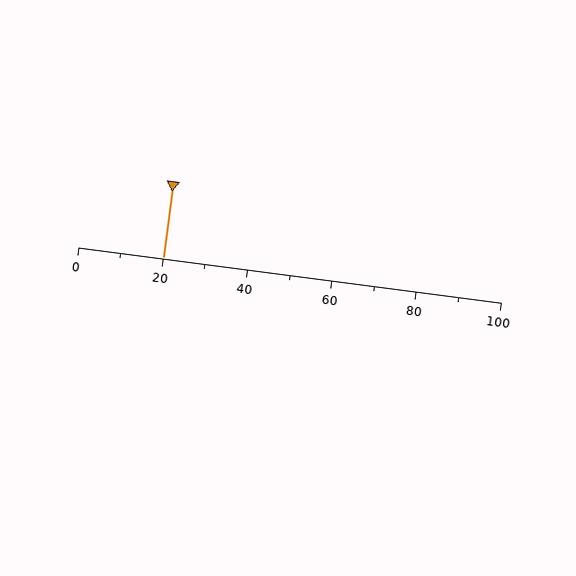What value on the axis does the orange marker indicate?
The marker indicates approximately 20.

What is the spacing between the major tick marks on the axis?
The major ticks are spaced 20 apart.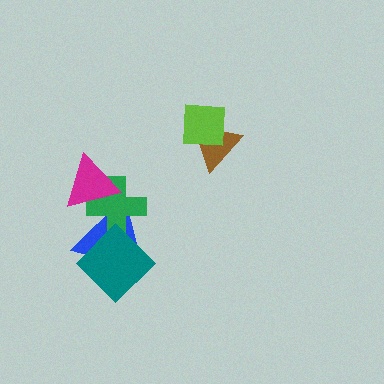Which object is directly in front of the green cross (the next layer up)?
The magenta triangle is directly in front of the green cross.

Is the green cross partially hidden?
Yes, it is partially covered by another shape.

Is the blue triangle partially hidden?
Yes, it is partially covered by another shape.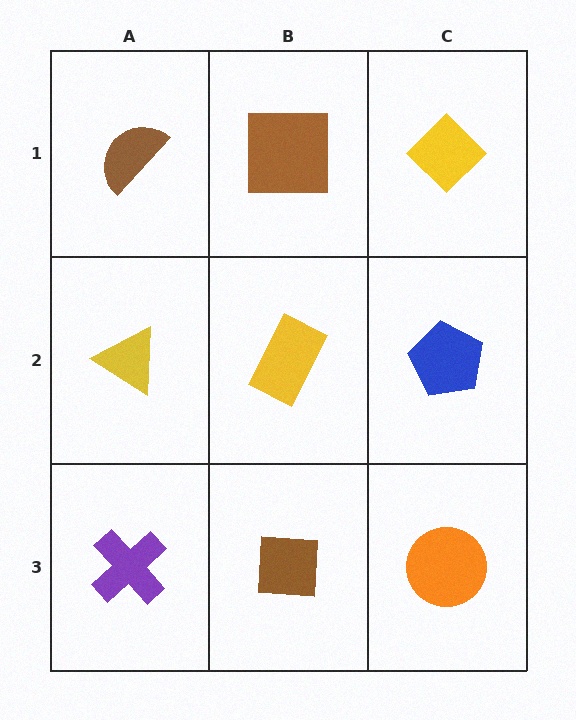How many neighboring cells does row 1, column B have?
3.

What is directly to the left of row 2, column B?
A yellow triangle.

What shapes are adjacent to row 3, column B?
A yellow rectangle (row 2, column B), a purple cross (row 3, column A), an orange circle (row 3, column C).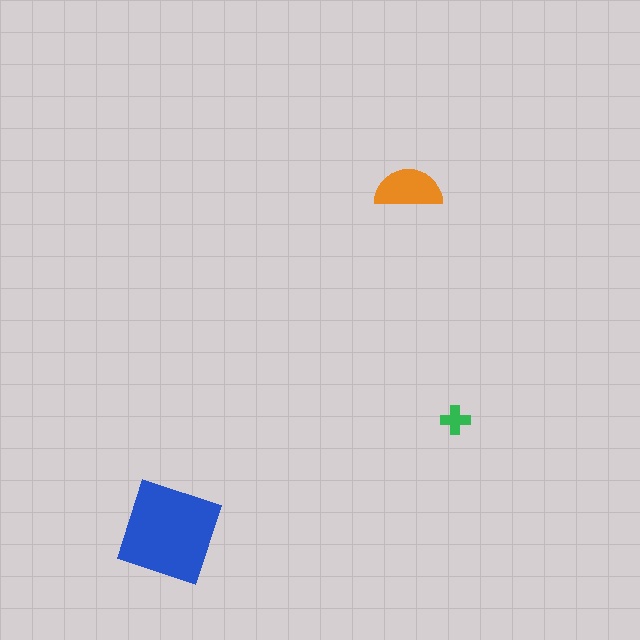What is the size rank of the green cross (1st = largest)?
3rd.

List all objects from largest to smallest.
The blue diamond, the orange semicircle, the green cross.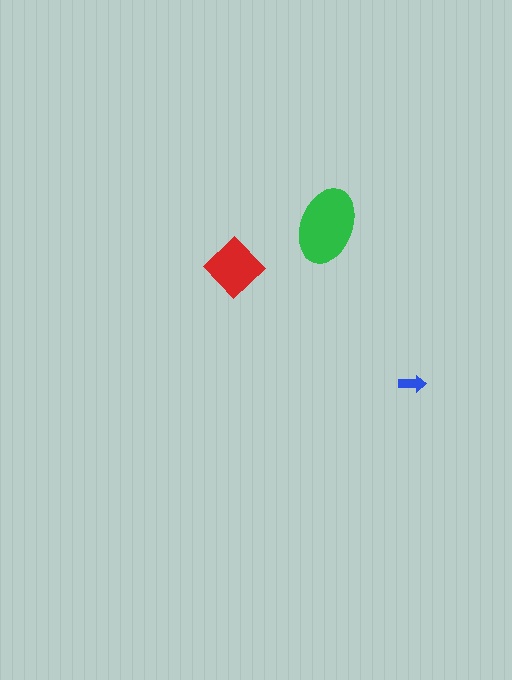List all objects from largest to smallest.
The green ellipse, the red diamond, the blue arrow.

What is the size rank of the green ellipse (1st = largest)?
1st.